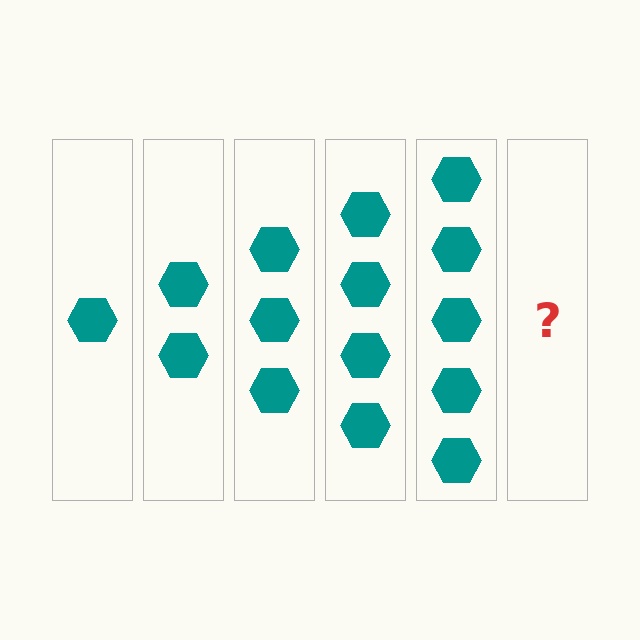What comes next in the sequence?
The next element should be 6 hexagons.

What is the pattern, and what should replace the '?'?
The pattern is that each step adds one more hexagon. The '?' should be 6 hexagons.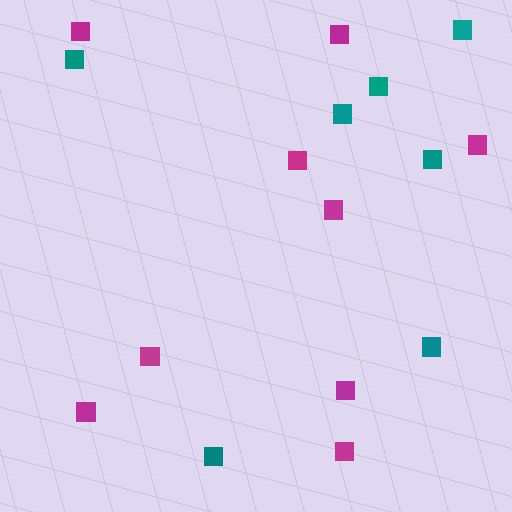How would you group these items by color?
There are 2 groups: one group of teal squares (7) and one group of magenta squares (9).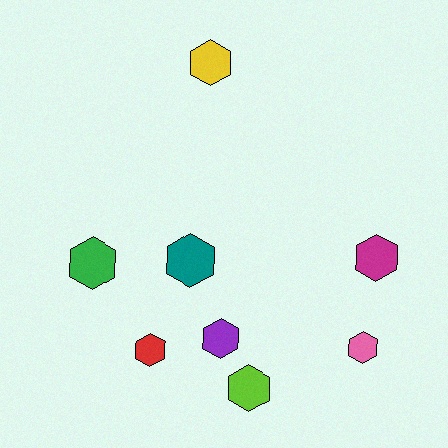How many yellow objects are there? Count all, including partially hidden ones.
There is 1 yellow object.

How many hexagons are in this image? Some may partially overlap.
There are 8 hexagons.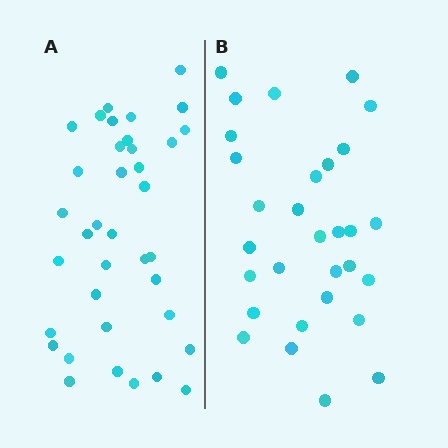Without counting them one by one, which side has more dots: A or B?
Region A (the left region) has more dots.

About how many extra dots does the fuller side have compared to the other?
Region A has roughly 8 or so more dots than region B.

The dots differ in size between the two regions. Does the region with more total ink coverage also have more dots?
No. Region B has more total ink coverage because its dots are larger, but region A actually contains more individual dots. Total area can be misleading — the number of items is what matters here.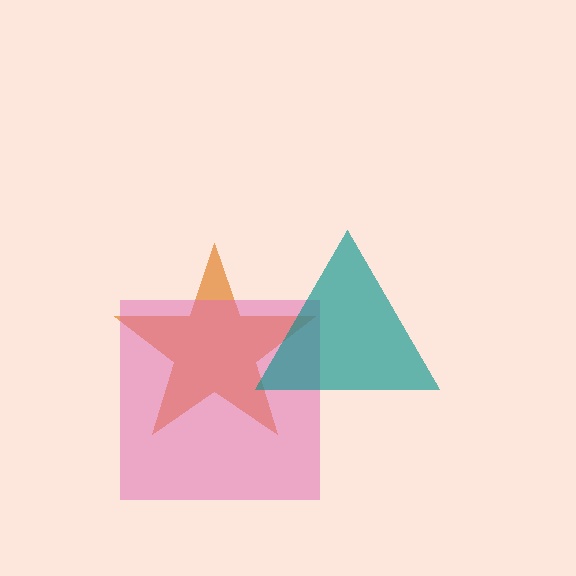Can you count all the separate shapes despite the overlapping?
Yes, there are 3 separate shapes.